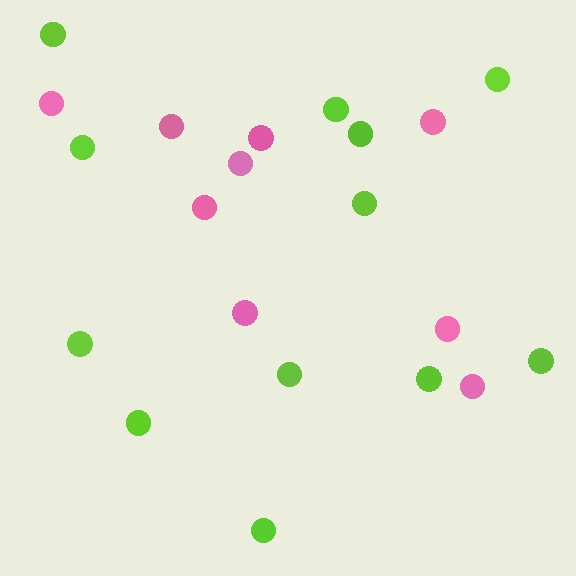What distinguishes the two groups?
There are 2 groups: one group of pink circles (9) and one group of lime circles (12).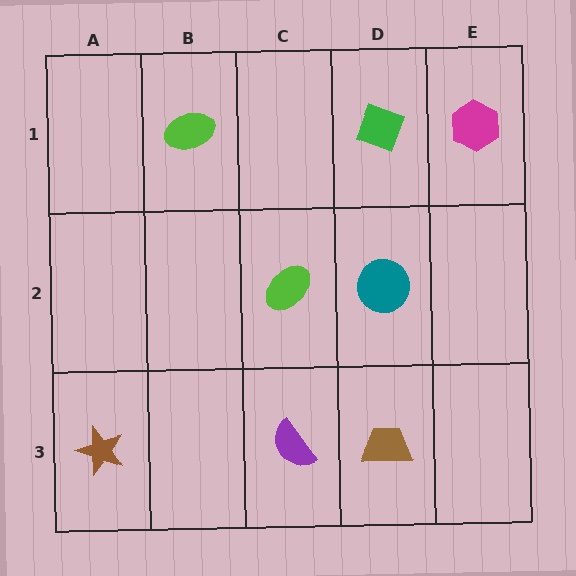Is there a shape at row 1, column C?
No, that cell is empty.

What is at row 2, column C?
A lime ellipse.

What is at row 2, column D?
A teal circle.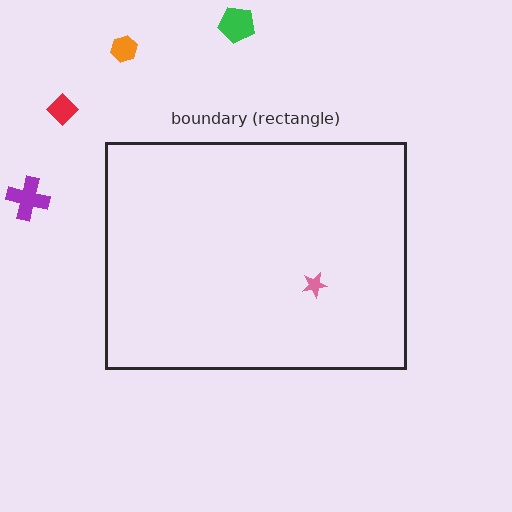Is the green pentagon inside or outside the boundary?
Outside.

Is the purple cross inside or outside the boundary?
Outside.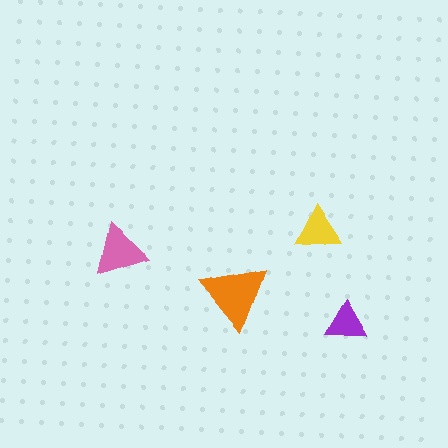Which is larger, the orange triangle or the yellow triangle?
The orange one.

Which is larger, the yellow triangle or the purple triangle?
The yellow one.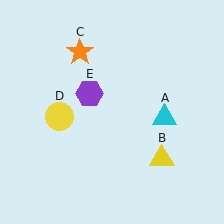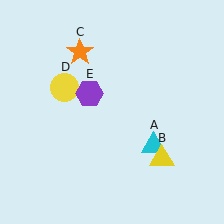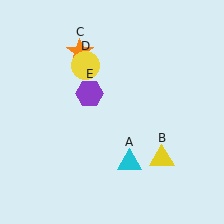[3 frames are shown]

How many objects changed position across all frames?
2 objects changed position: cyan triangle (object A), yellow circle (object D).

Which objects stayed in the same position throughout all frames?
Yellow triangle (object B) and orange star (object C) and purple hexagon (object E) remained stationary.